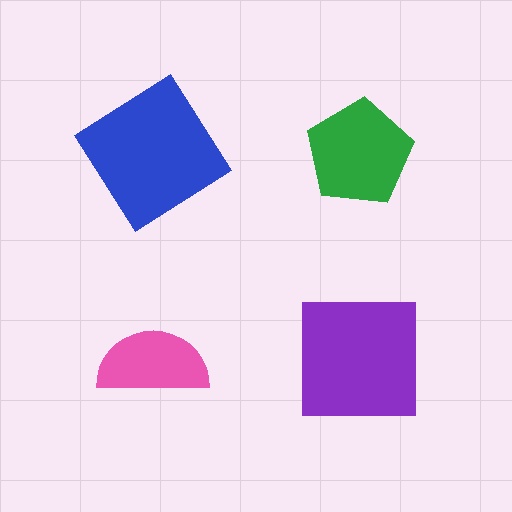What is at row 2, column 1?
A pink semicircle.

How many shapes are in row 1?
2 shapes.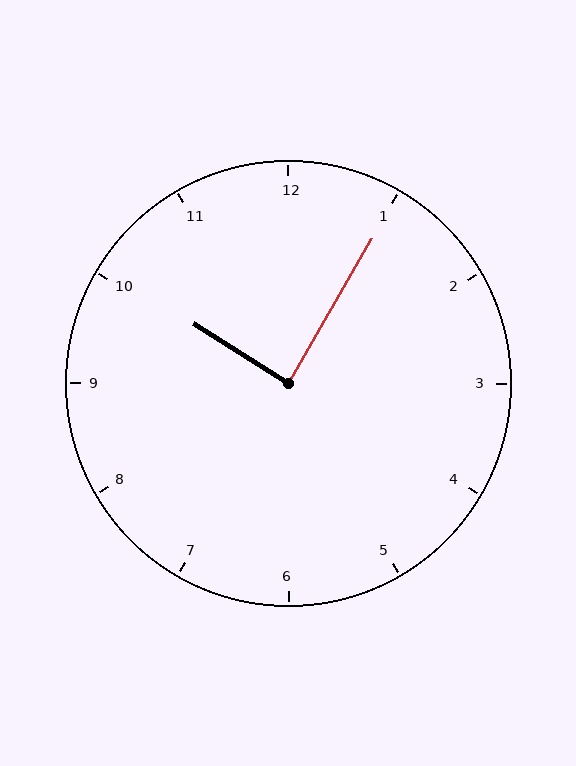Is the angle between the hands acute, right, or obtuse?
It is right.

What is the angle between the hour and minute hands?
Approximately 88 degrees.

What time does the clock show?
10:05.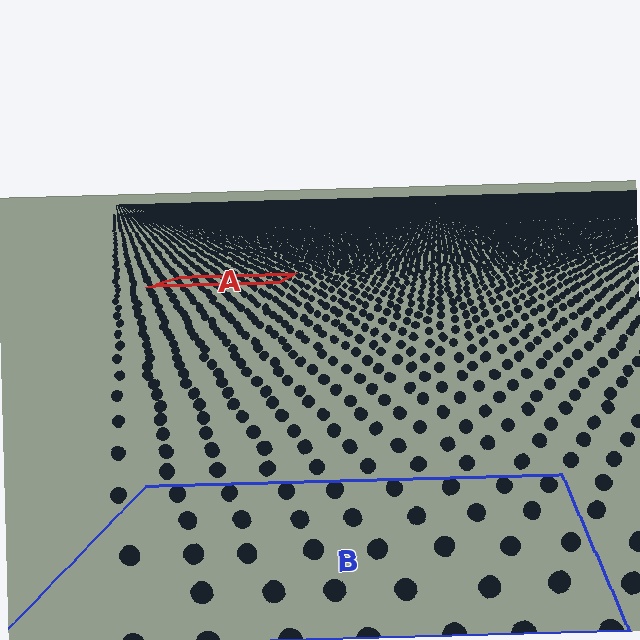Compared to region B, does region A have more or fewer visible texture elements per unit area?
Region A has more texture elements per unit area — they are packed more densely because it is farther away.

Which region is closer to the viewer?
Region B is closer. The texture elements there are larger and more spread out.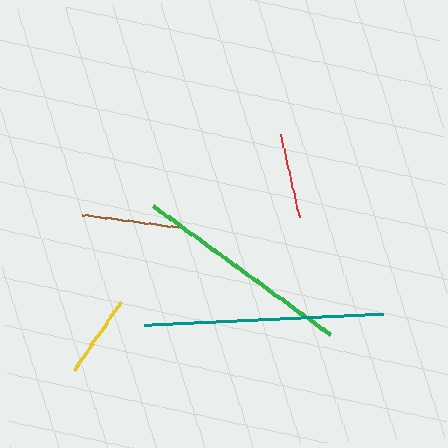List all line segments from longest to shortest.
From longest to shortest: teal, green, brown, red, yellow.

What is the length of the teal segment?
The teal segment is approximately 239 pixels long.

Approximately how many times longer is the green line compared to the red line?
The green line is approximately 2.6 times the length of the red line.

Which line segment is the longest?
The teal line is the longest at approximately 239 pixels.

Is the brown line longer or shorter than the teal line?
The teal line is longer than the brown line.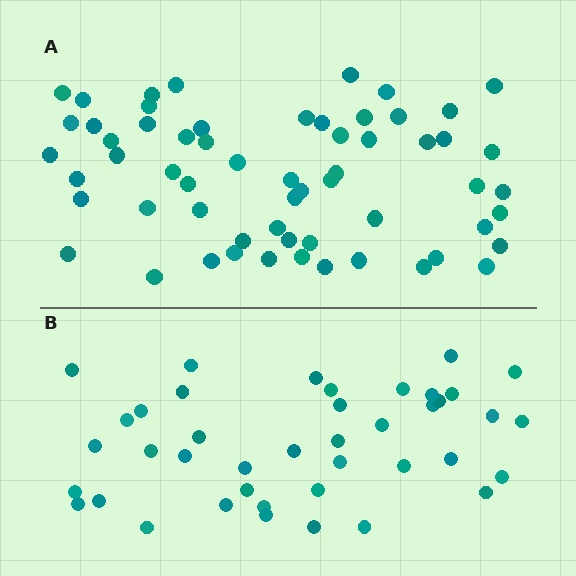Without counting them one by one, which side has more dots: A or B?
Region A (the top region) has more dots.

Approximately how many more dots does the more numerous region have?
Region A has approximately 20 more dots than region B.